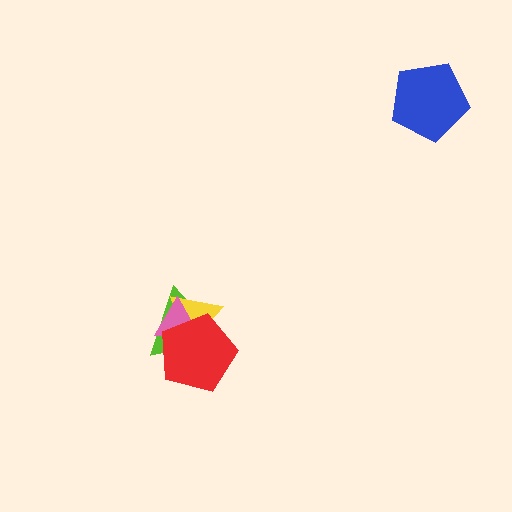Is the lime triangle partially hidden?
Yes, it is partially covered by another shape.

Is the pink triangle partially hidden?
Yes, it is partially covered by another shape.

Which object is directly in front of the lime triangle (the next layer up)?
The yellow triangle is directly in front of the lime triangle.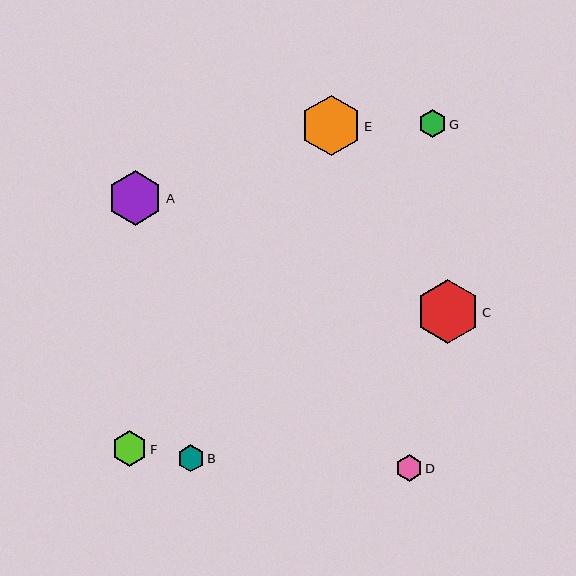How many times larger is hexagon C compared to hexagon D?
Hexagon C is approximately 2.4 times the size of hexagon D.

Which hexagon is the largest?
Hexagon C is the largest with a size of approximately 64 pixels.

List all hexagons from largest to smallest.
From largest to smallest: C, E, A, F, G, B, D.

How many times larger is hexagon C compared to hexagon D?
Hexagon C is approximately 2.4 times the size of hexagon D.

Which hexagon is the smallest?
Hexagon D is the smallest with a size of approximately 27 pixels.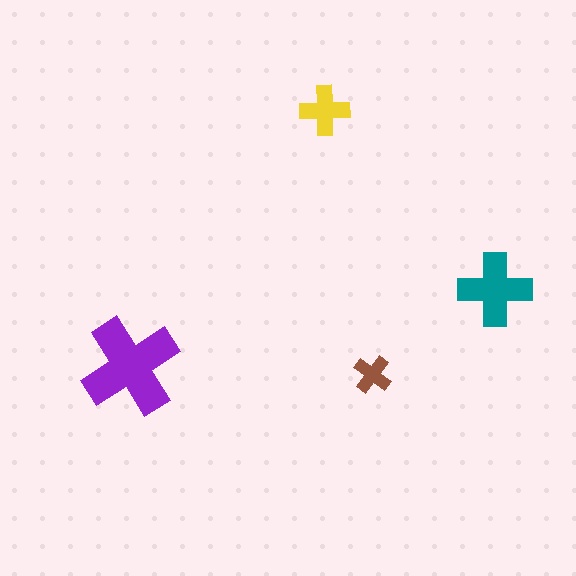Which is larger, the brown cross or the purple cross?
The purple one.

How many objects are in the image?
There are 4 objects in the image.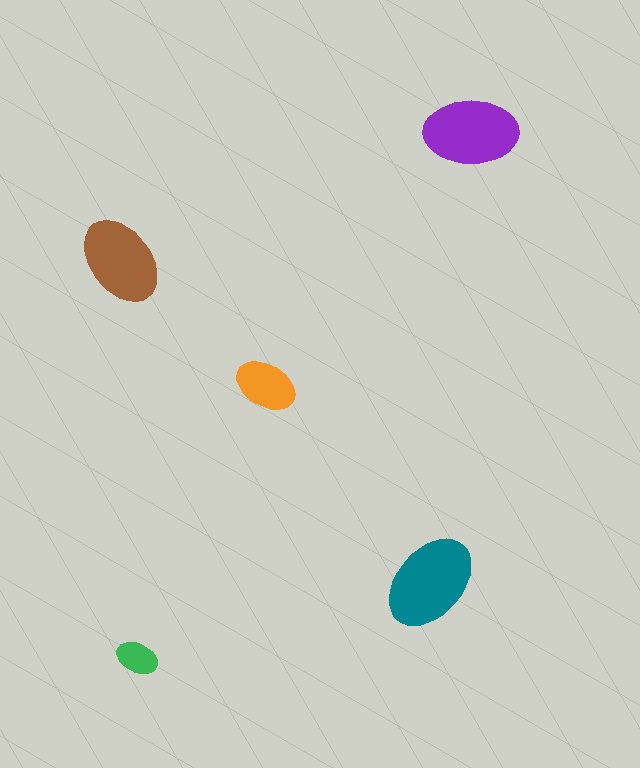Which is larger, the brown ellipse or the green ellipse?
The brown one.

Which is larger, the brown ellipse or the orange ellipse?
The brown one.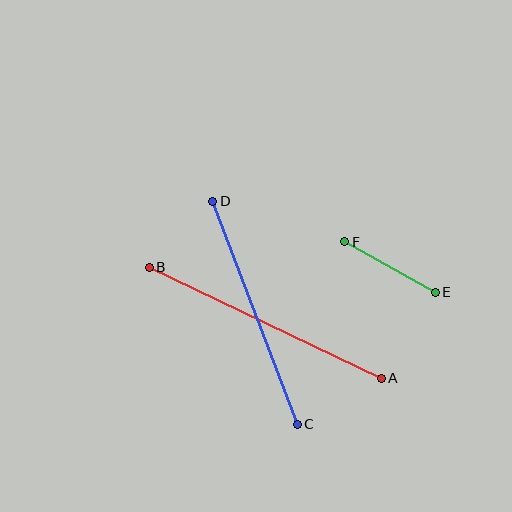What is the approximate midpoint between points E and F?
The midpoint is at approximately (390, 267) pixels.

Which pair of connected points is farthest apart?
Points A and B are farthest apart.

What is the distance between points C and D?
The distance is approximately 238 pixels.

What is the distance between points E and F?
The distance is approximately 103 pixels.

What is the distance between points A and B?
The distance is approximately 257 pixels.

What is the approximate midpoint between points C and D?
The midpoint is at approximately (255, 313) pixels.